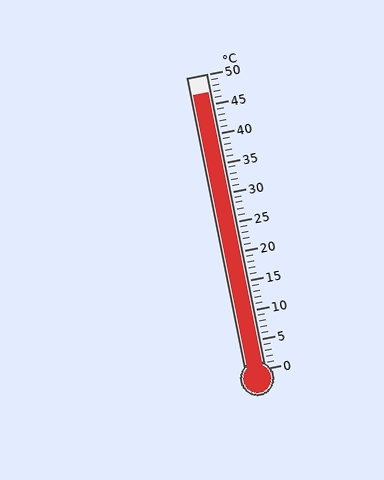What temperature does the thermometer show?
The thermometer shows approximately 47°C.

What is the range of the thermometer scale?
The thermometer scale ranges from 0°C to 50°C.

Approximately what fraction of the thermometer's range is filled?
The thermometer is filled to approximately 95% of its range.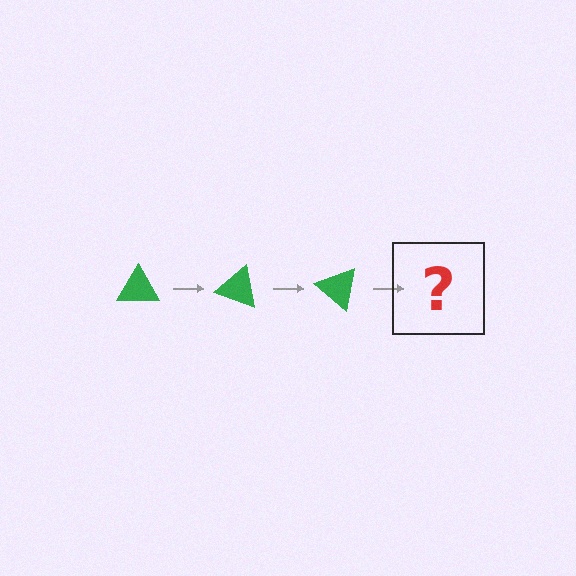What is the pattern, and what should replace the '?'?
The pattern is that the triangle rotates 20 degrees each step. The '?' should be a green triangle rotated 60 degrees.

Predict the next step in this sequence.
The next step is a green triangle rotated 60 degrees.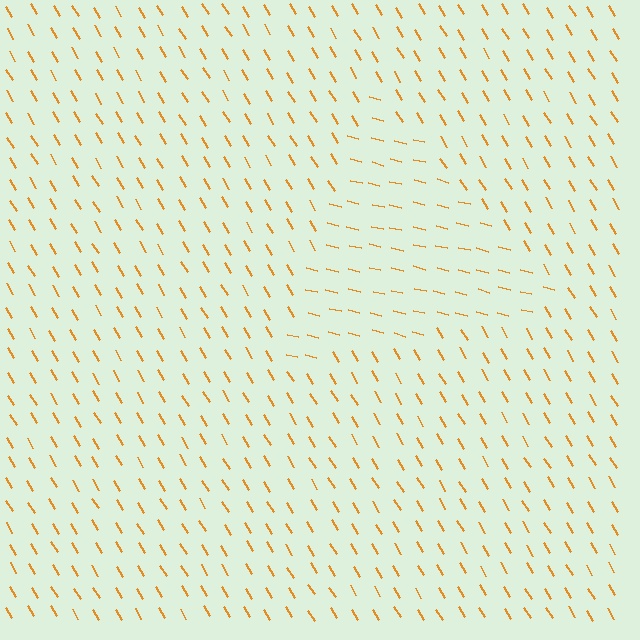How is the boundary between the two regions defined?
The boundary is defined purely by a change in line orientation (approximately 45 degrees difference). All lines are the same color and thickness.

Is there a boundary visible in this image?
Yes, there is a texture boundary formed by a change in line orientation.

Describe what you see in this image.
The image is filled with small orange line segments. A triangle region in the image has lines oriented differently from the surrounding lines, creating a visible texture boundary.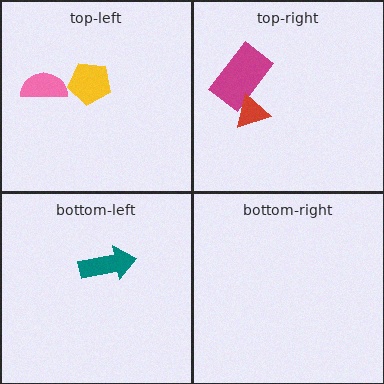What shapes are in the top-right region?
The magenta rectangle, the red triangle.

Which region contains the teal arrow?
The bottom-left region.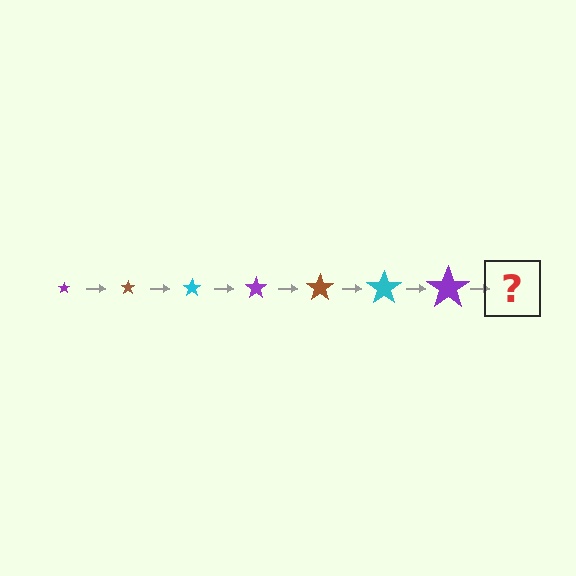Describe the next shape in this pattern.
It should be a brown star, larger than the previous one.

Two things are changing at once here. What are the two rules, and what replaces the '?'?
The two rules are that the star grows larger each step and the color cycles through purple, brown, and cyan. The '?' should be a brown star, larger than the previous one.